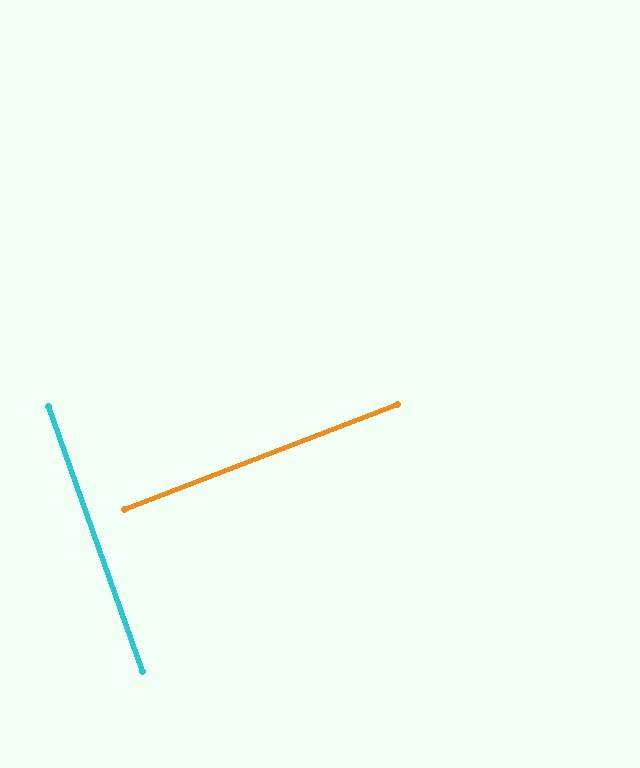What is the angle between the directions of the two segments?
Approximately 89 degrees.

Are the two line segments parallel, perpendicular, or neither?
Perpendicular — they meet at approximately 89°.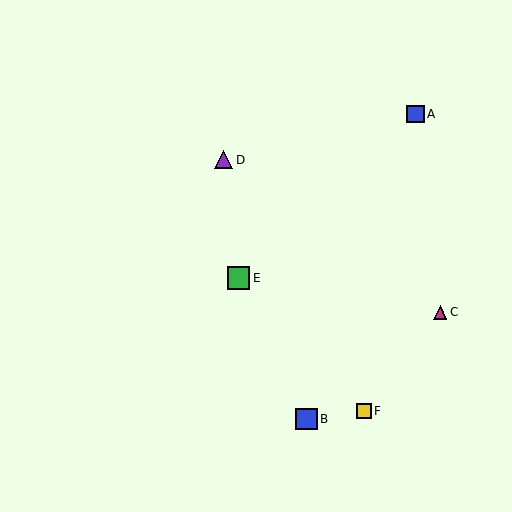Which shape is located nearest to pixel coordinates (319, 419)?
The blue square (labeled B) at (307, 419) is nearest to that location.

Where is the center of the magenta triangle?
The center of the magenta triangle is at (440, 312).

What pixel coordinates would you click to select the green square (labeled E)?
Click at (239, 278) to select the green square E.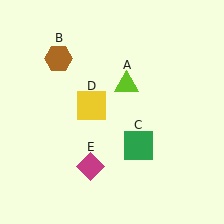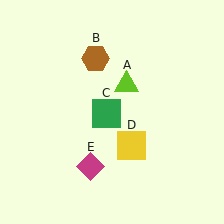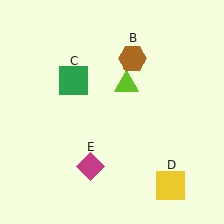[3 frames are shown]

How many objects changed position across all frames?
3 objects changed position: brown hexagon (object B), green square (object C), yellow square (object D).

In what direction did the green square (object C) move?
The green square (object C) moved up and to the left.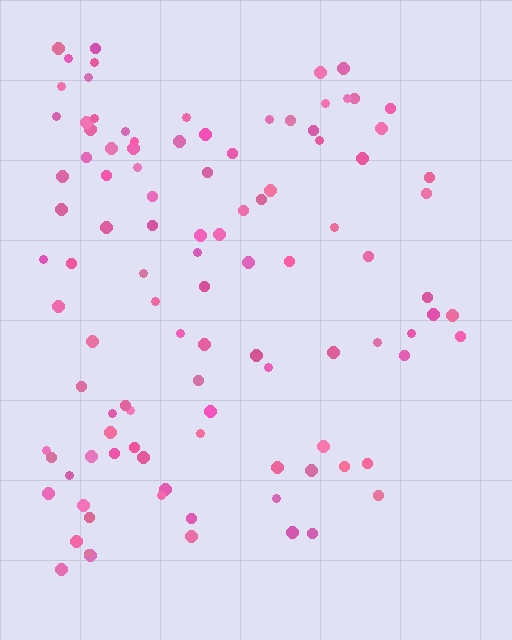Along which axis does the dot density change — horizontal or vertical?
Horizontal.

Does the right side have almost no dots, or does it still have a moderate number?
Still a moderate number, just noticeably fewer than the left.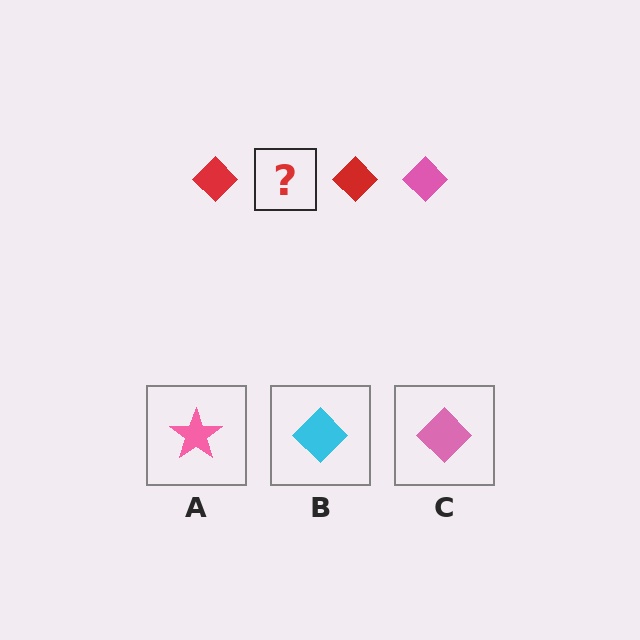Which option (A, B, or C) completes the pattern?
C.